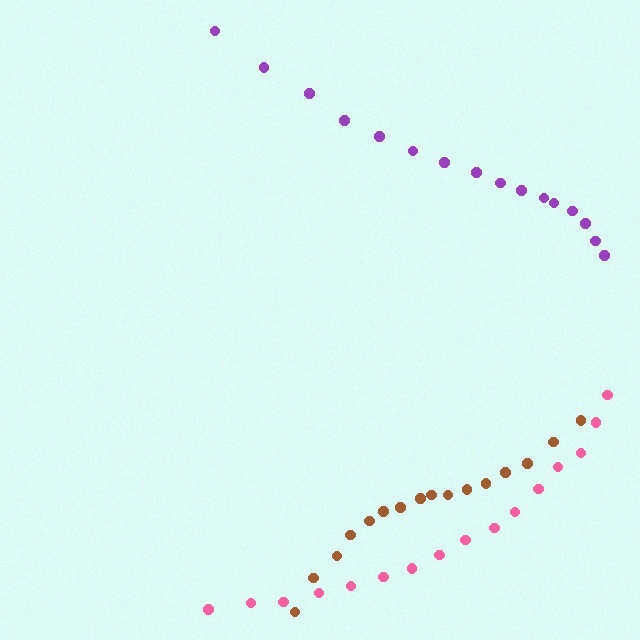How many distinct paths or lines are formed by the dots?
There are 3 distinct paths.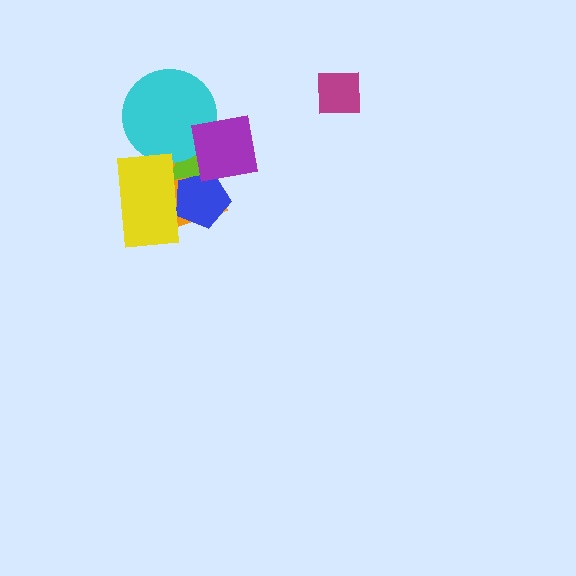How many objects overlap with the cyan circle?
3 objects overlap with the cyan circle.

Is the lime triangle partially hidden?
Yes, it is partially covered by another shape.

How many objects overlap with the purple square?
4 objects overlap with the purple square.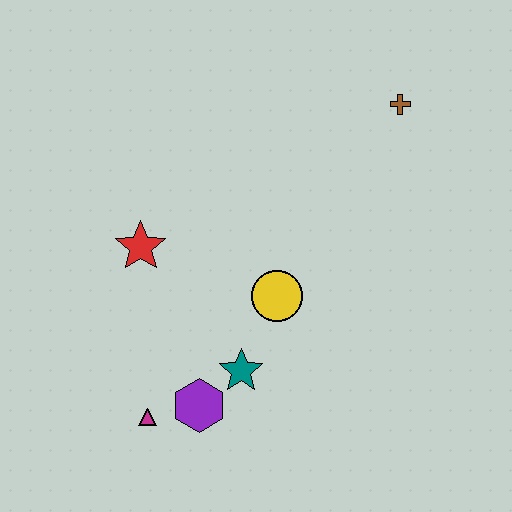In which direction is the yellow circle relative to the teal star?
The yellow circle is above the teal star.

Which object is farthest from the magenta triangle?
The brown cross is farthest from the magenta triangle.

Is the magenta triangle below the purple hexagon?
Yes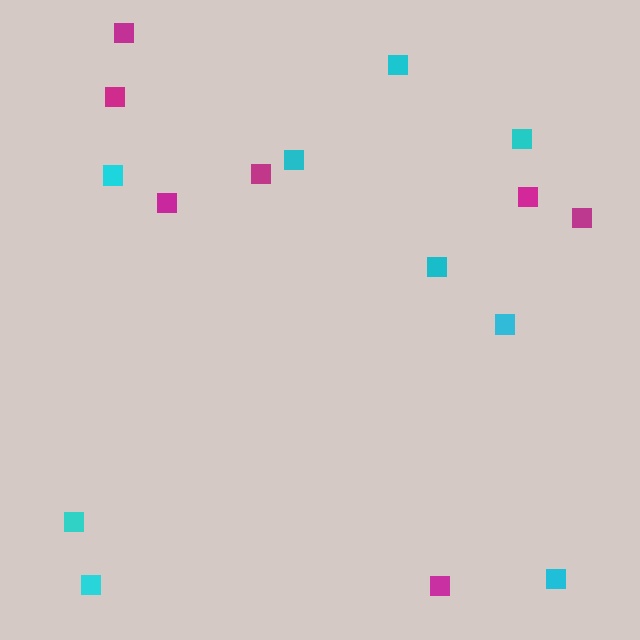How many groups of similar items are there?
There are 2 groups: one group of magenta squares (7) and one group of cyan squares (9).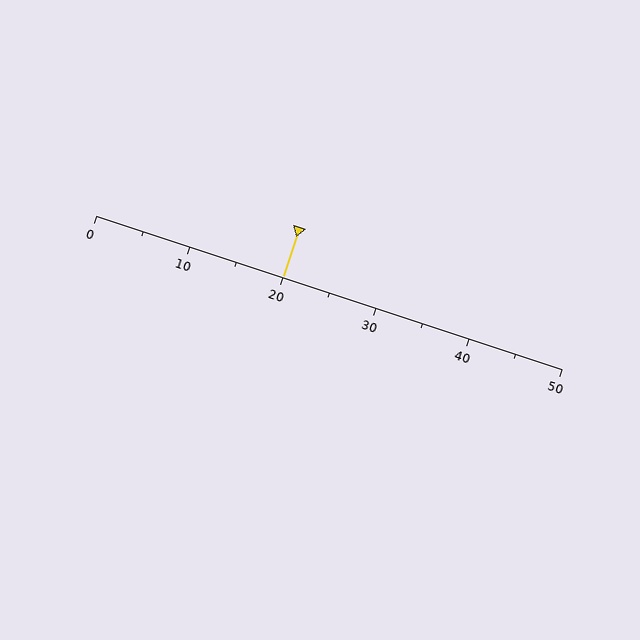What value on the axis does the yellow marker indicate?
The marker indicates approximately 20.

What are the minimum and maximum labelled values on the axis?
The axis runs from 0 to 50.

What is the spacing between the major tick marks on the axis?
The major ticks are spaced 10 apart.